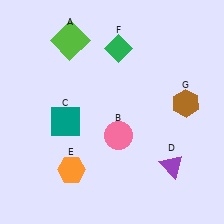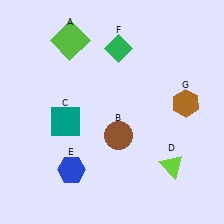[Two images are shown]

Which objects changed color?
B changed from pink to brown. D changed from purple to lime. E changed from orange to blue.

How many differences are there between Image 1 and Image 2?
There are 3 differences between the two images.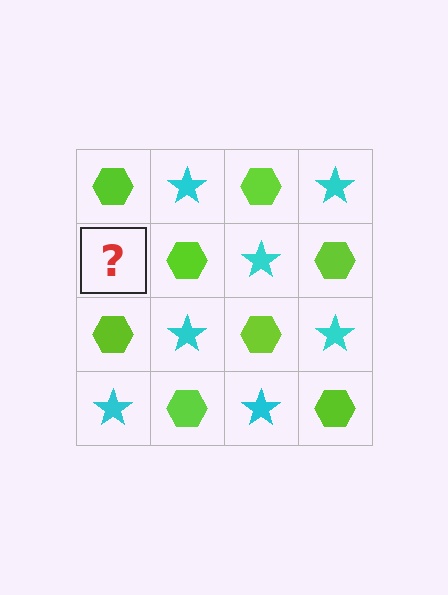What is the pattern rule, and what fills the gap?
The rule is that it alternates lime hexagon and cyan star in a checkerboard pattern. The gap should be filled with a cyan star.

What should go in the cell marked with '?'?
The missing cell should contain a cyan star.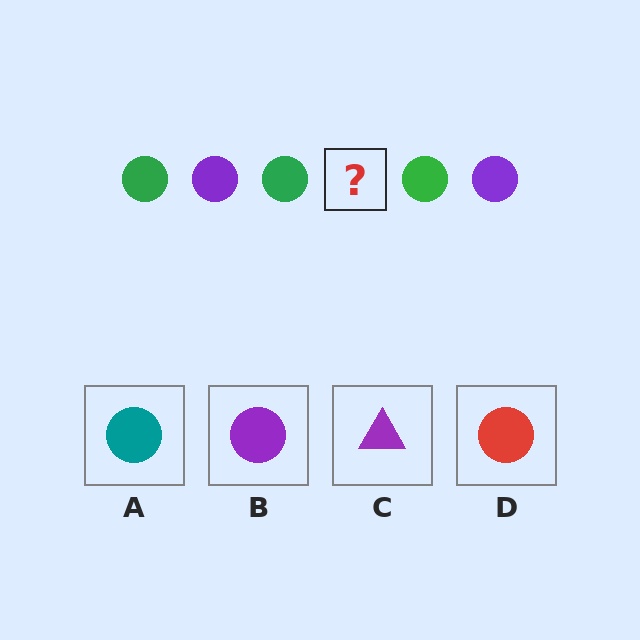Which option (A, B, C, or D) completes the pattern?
B.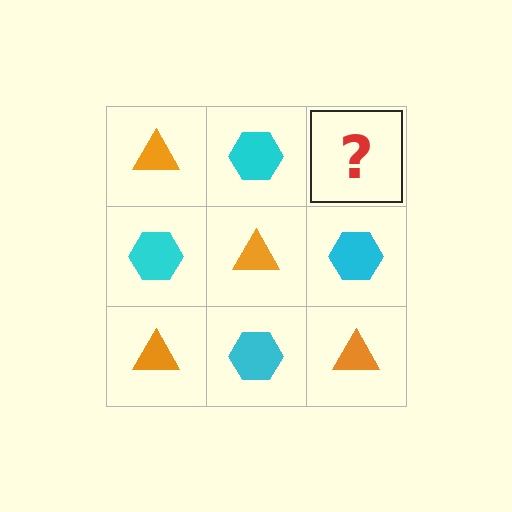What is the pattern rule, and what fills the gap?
The rule is that it alternates orange triangle and cyan hexagon in a checkerboard pattern. The gap should be filled with an orange triangle.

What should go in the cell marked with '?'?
The missing cell should contain an orange triangle.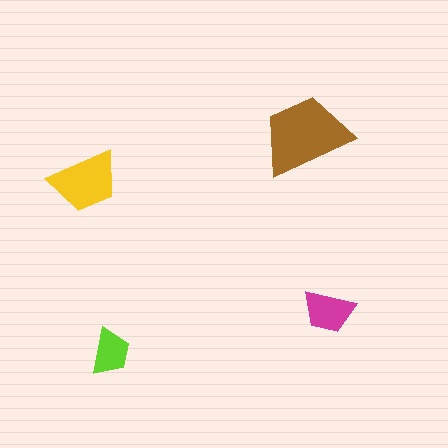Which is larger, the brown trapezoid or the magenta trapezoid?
The brown one.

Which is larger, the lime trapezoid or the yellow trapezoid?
The yellow one.